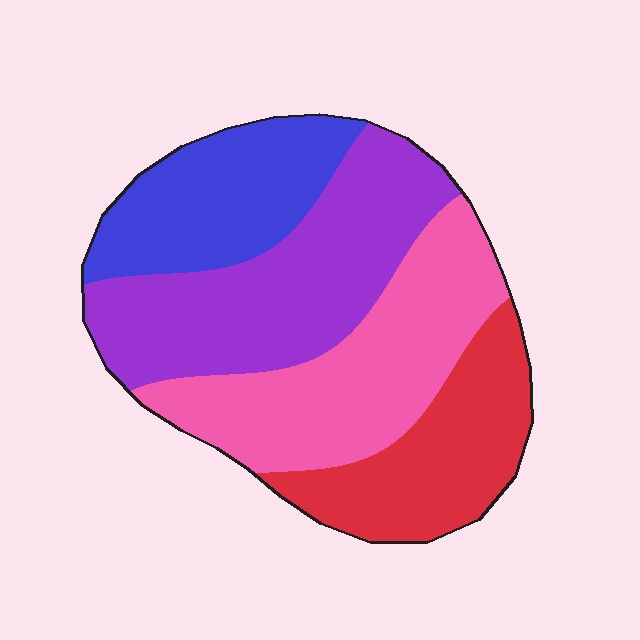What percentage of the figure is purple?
Purple covers roughly 30% of the figure.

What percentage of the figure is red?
Red covers about 20% of the figure.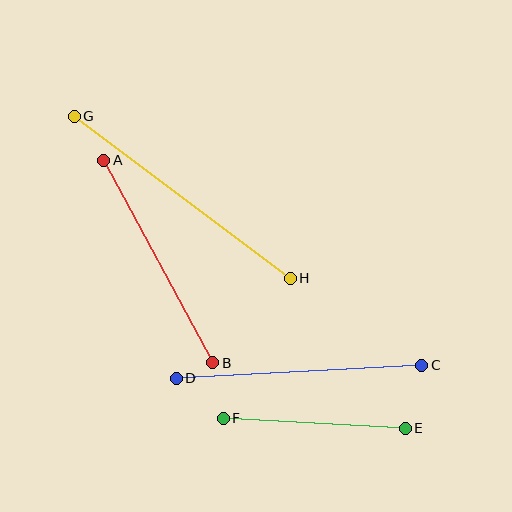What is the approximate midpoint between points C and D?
The midpoint is at approximately (299, 372) pixels.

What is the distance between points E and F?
The distance is approximately 182 pixels.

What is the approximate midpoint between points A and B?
The midpoint is at approximately (158, 262) pixels.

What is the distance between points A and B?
The distance is approximately 230 pixels.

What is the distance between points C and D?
The distance is approximately 246 pixels.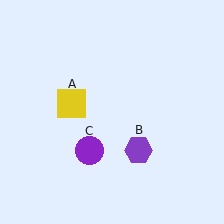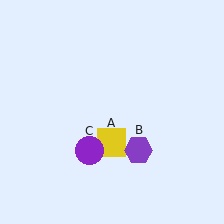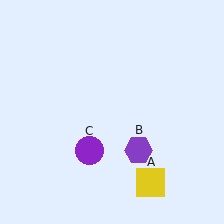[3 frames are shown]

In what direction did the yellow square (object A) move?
The yellow square (object A) moved down and to the right.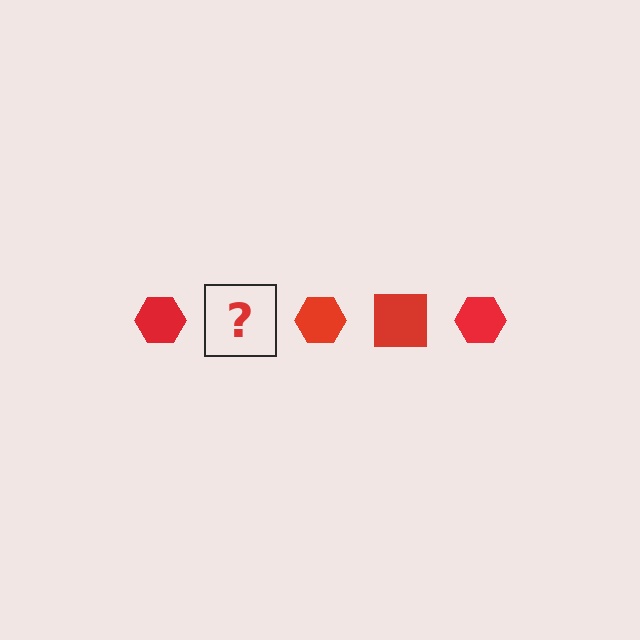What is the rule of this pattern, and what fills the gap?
The rule is that the pattern cycles through hexagon, square shapes in red. The gap should be filled with a red square.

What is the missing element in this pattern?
The missing element is a red square.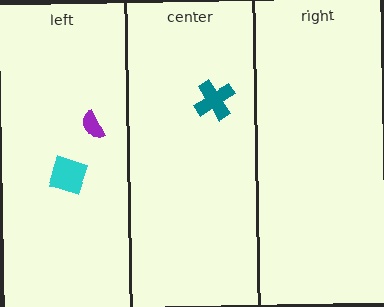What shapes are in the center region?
The teal cross.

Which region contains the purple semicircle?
The left region.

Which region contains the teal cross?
The center region.